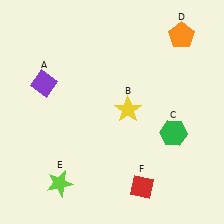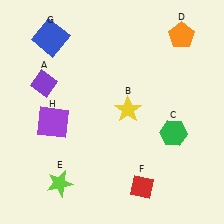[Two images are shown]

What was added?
A blue square (G), a purple square (H) were added in Image 2.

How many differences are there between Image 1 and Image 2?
There are 2 differences between the two images.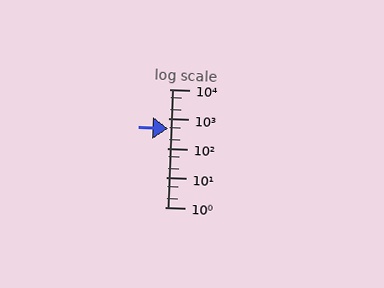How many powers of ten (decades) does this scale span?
The scale spans 4 decades, from 1 to 10000.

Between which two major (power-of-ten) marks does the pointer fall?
The pointer is between 100 and 1000.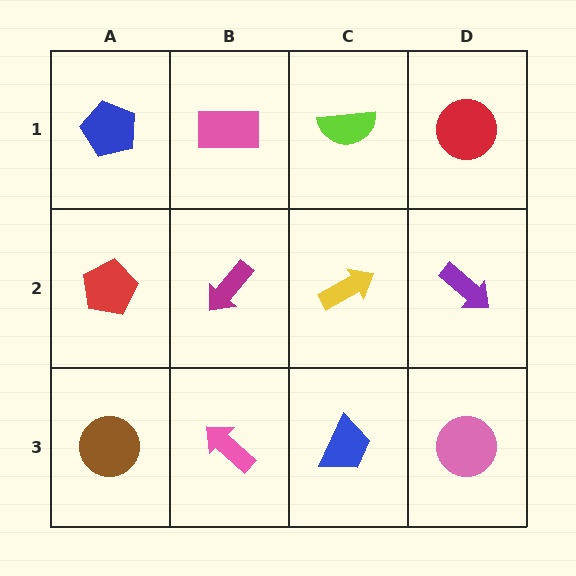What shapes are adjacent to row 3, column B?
A magenta arrow (row 2, column B), a brown circle (row 3, column A), a blue trapezoid (row 3, column C).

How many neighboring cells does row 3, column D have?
2.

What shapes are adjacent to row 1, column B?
A magenta arrow (row 2, column B), a blue pentagon (row 1, column A), a lime semicircle (row 1, column C).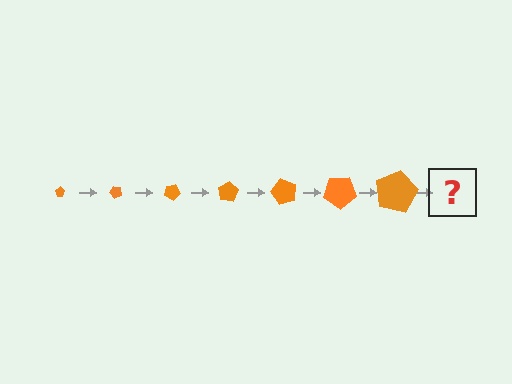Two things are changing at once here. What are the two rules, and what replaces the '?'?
The two rules are that the pentagon grows larger each step and it rotates 50 degrees each step. The '?' should be a pentagon, larger than the previous one and rotated 350 degrees from the start.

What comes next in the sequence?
The next element should be a pentagon, larger than the previous one and rotated 350 degrees from the start.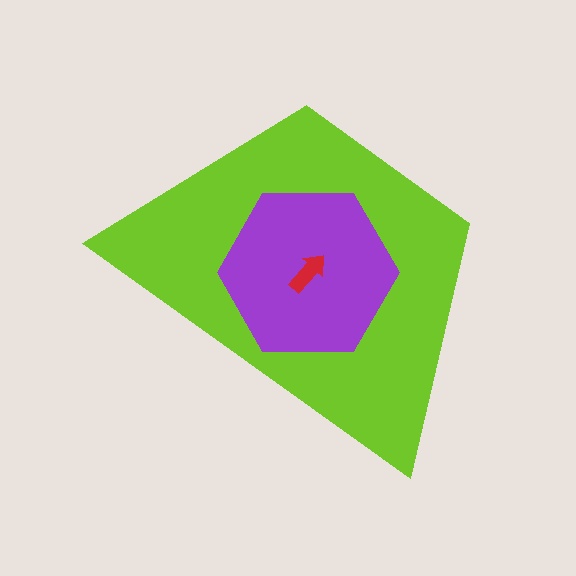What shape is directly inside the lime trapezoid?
The purple hexagon.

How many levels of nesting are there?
3.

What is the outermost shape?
The lime trapezoid.